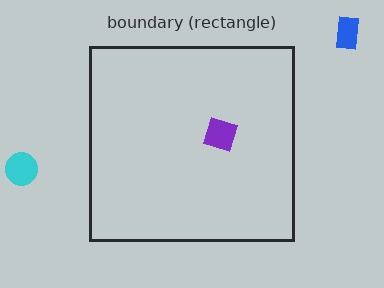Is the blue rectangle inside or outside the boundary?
Outside.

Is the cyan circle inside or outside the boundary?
Outside.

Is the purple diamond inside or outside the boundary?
Inside.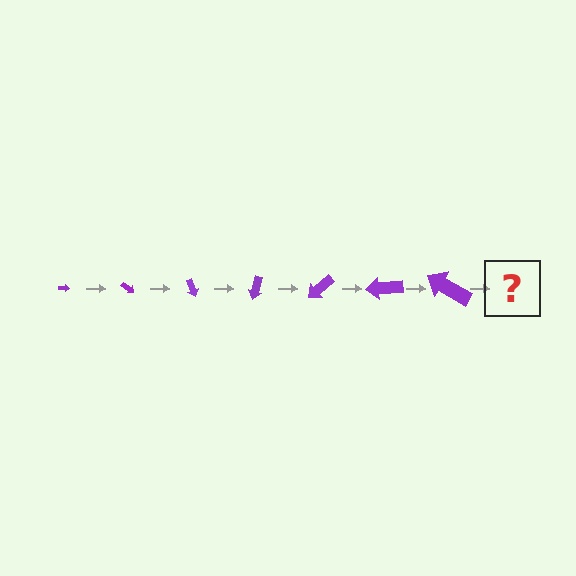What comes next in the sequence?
The next element should be an arrow, larger than the previous one and rotated 245 degrees from the start.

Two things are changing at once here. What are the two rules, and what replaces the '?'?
The two rules are that the arrow grows larger each step and it rotates 35 degrees each step. The '?' should be an arrow, larger than the previous one and rotated 245 degrees from the start.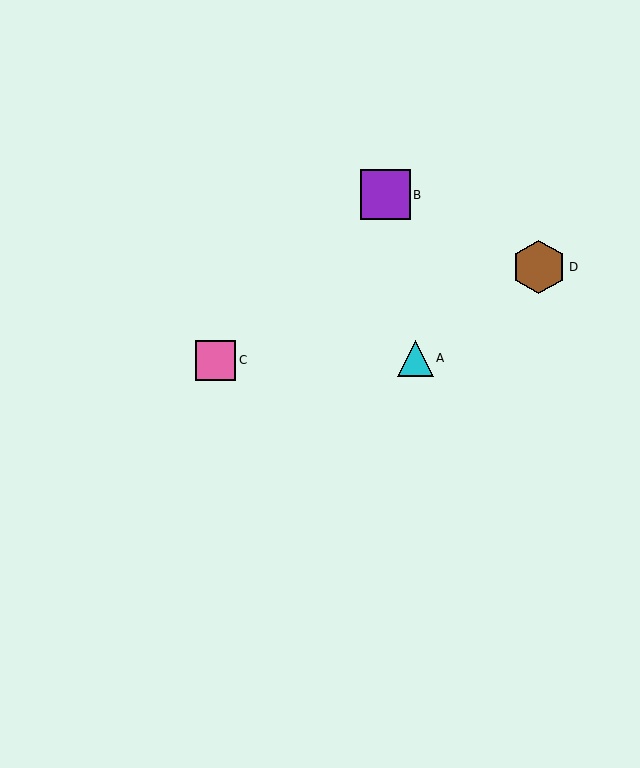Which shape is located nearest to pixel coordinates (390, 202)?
The purple square (labeled B) at (385, 195) is nearest to that location.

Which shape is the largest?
The brown hexagon (labeled D) is the largest.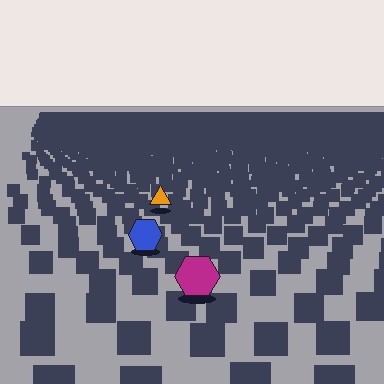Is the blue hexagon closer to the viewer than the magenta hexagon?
No. The magenta hexagon is closer — you can tell from the texture gradient: the ground texture is coarser near it.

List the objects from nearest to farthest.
From nearest to farthest: the magenta hexagon, the blue hexagon, the orange triangle.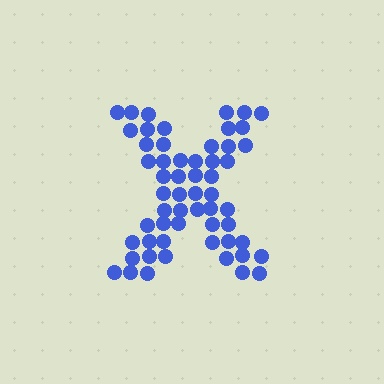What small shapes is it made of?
It is made of small circles.